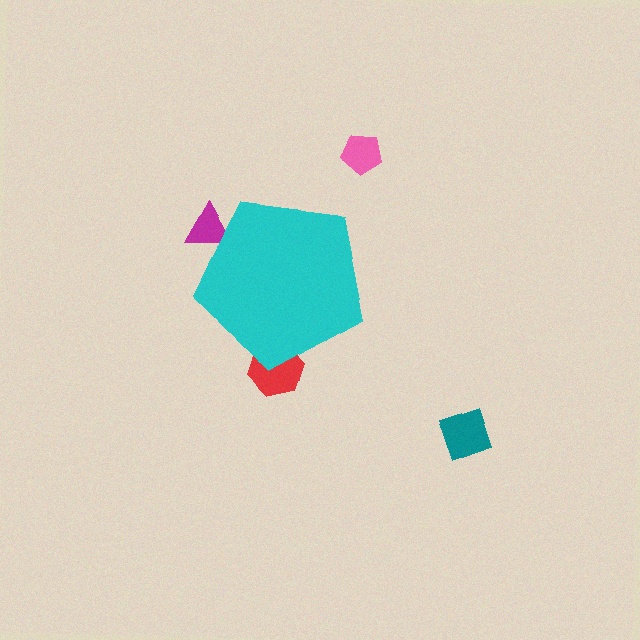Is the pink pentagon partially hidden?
No, the pink pentagon is fully visible.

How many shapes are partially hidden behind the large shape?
2 shapes are partially hidden.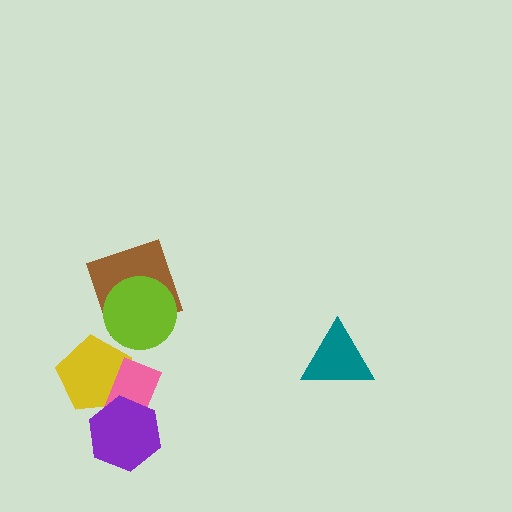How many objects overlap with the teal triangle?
0 objects overlap with the teal triangle.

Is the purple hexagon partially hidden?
No, no other shape covers it.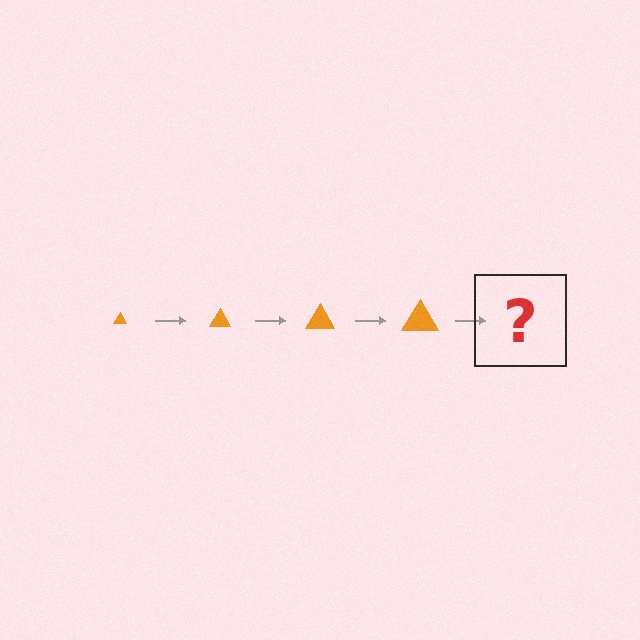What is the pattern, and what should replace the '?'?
The pattern is that the triangle gets progressively larger each step. The '?' should be an orange triangle, larger than the previous one.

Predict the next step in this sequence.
The next step is an orange triangle, larger than the previous one.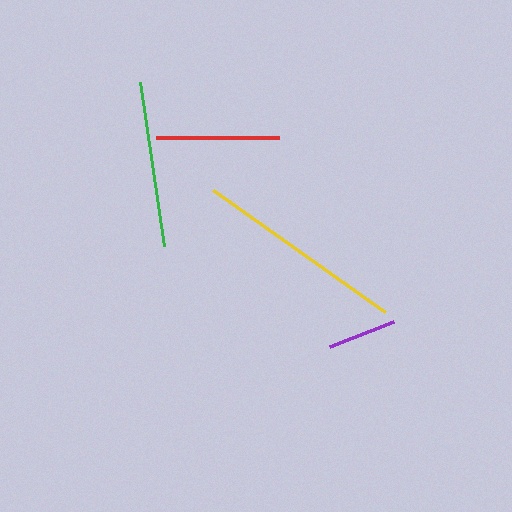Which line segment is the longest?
The yellow line is the longest at approximately 210 pixels.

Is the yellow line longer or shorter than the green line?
The yellow line is longer than the green line.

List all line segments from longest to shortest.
From longest to shortest: yellow, green, red, purple.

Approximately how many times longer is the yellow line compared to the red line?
The yellow line is approximately 1.7 times the length of the red line.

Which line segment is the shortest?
The purple line is the shortest at approximately 69 pixels.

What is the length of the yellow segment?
The yellow segment is approximately 210 pixels long.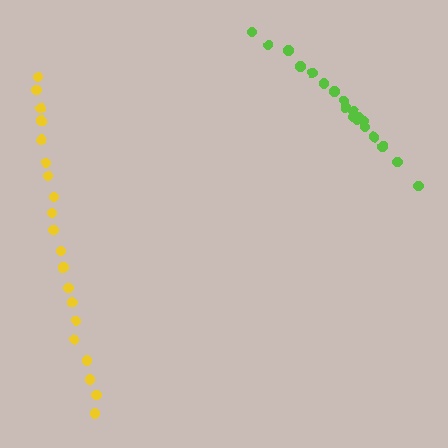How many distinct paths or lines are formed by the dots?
There are 2 distinct paths.